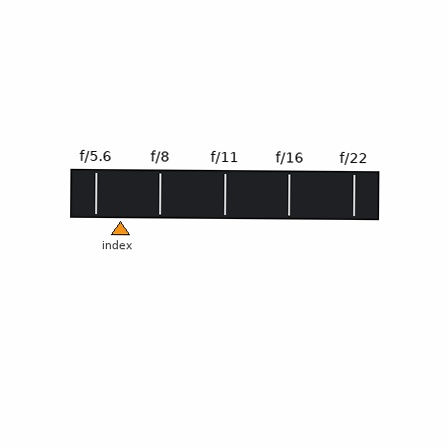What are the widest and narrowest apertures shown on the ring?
The widest aperture shown is f/5.6 and the narrowest is f/22.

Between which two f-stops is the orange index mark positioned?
The index mark is between f/5.6 and f/8.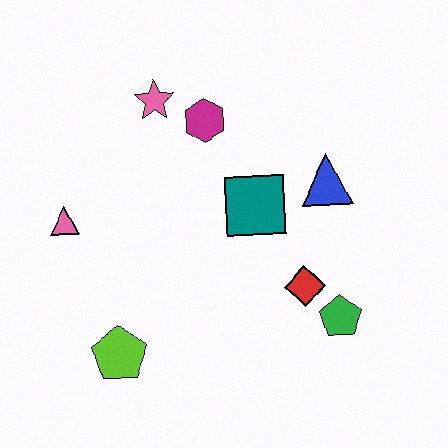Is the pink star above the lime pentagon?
Yes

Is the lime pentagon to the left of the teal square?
Yes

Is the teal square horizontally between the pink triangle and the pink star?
No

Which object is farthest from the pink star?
The green pentagon is farthest from the pink star.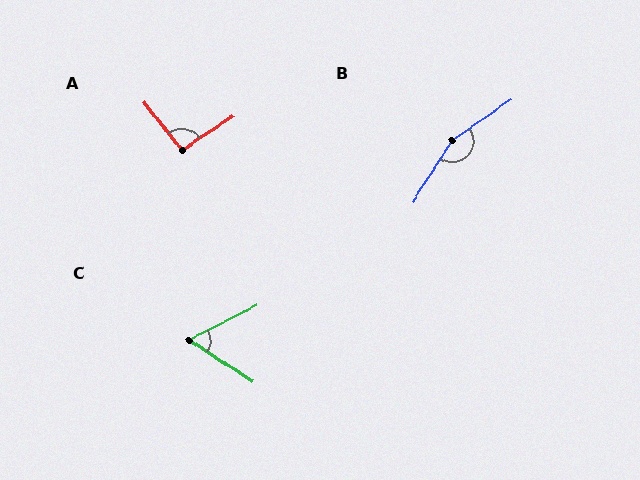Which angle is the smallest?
C, at approximately 59 degrees.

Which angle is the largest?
B, at approximately 157 degrees.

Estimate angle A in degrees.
Approximately 95 degrees.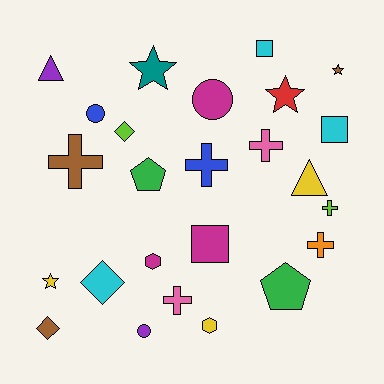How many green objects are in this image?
There are 2 green objects.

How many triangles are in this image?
There are 2 triangles.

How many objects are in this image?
There are 25 objects.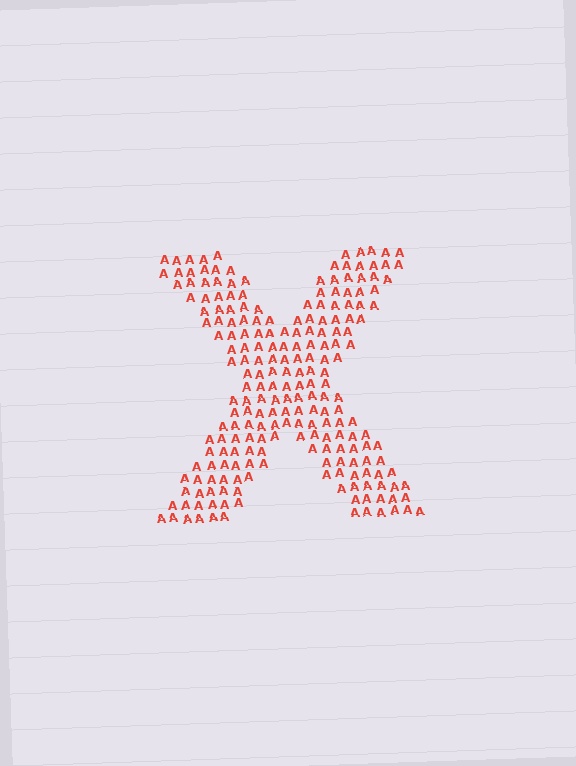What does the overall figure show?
The overall figure shows the letter X.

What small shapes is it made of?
It is made of small letter A's.